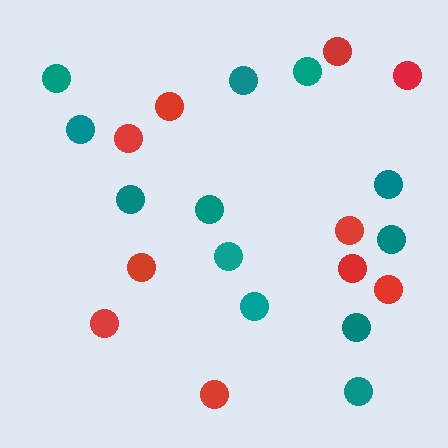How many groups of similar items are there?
There are 2 groups: one group of red circles (10) and one group of teal circles (12).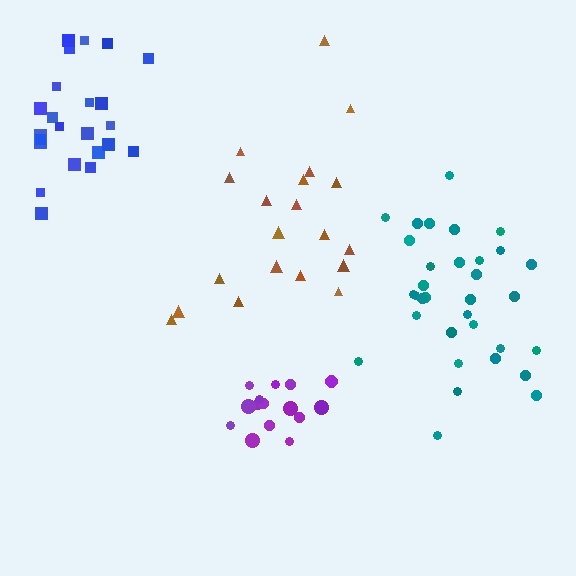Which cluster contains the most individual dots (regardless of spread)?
Teal (33).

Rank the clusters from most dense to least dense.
purple, teal, blue, brown.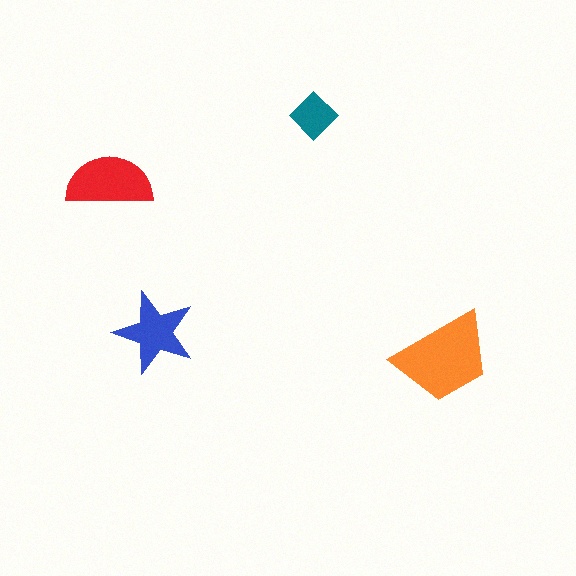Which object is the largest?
The orange trapezoid.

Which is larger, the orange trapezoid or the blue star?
The orange trapezoid.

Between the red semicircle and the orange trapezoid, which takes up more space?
The orange trapezoid.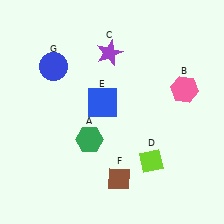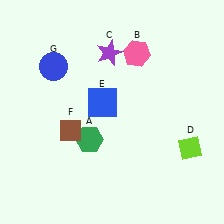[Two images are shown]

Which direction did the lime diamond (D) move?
The lime diamond (D) moved right.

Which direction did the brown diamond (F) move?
The brown diamond (F) moved left.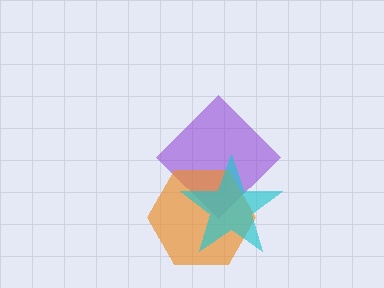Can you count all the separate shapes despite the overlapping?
Yes, there are 3 separate shapes.